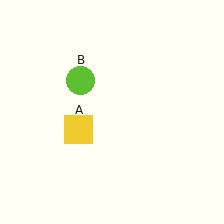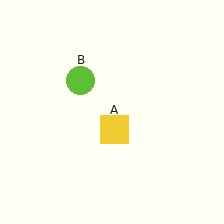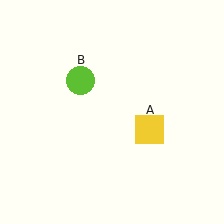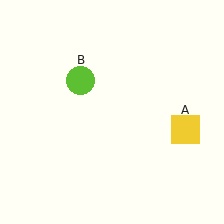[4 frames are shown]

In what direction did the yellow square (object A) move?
The yellow square (object A) moved right.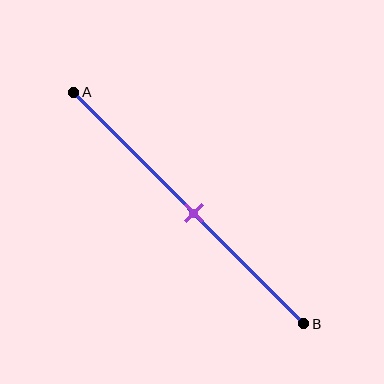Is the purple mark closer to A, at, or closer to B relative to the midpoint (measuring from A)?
The purple mark is approximately at the midpoint of segment AB.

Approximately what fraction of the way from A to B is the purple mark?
The purple mark is approximately 50% of the way from A to B.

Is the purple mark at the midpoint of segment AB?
Yes, the mark is approximately at the midpoint.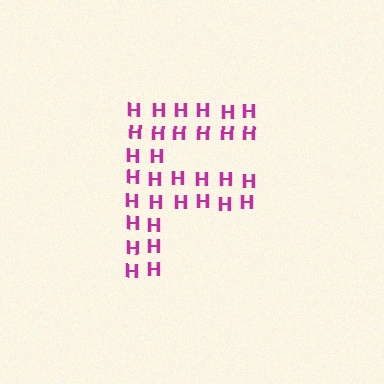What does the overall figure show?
The overall figure shows the letter F.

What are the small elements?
The small elements are letter H's.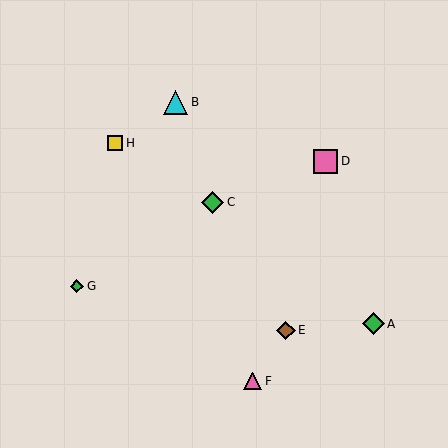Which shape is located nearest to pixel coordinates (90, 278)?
The green diamond (labeled G) at (77, 286) is nearest to that location.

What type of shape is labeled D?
Shape D is a pink square.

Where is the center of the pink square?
The center of the pink square is at (326, 161).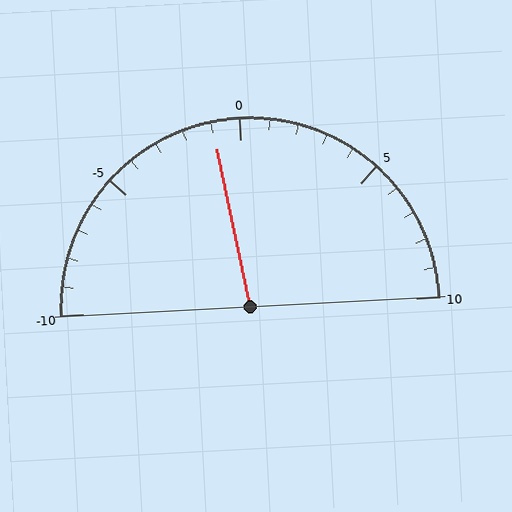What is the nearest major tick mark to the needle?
The nearest major tick mark is 0.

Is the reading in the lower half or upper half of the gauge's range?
The reading is in the lower half of the range (-10 to 10).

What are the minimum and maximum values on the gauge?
The gauge ranges from -10 to 10.